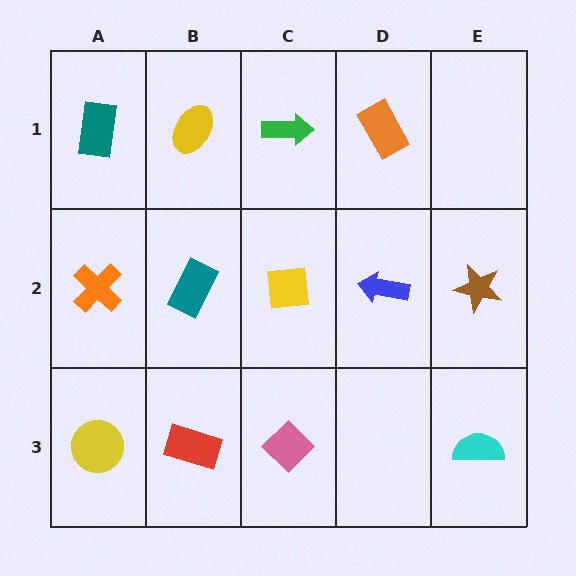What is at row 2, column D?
A blue arrow.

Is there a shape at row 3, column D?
No, that cell is empty.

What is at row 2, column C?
A yellow square.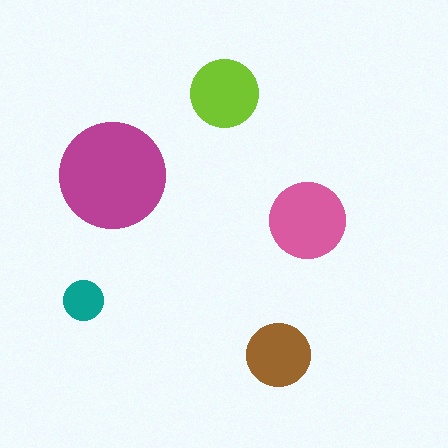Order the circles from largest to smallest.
the magenta one, the pink one, the lime one, the brown one, the teal one.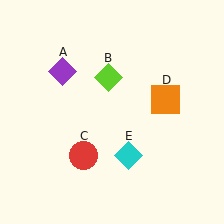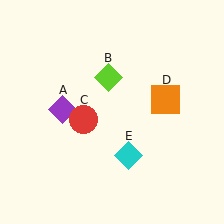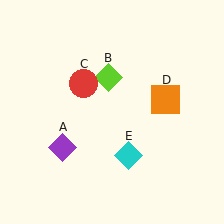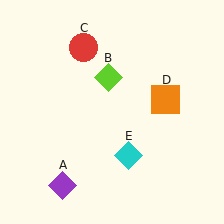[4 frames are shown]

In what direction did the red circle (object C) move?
The red circle (object C) moved up.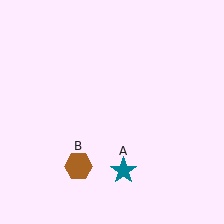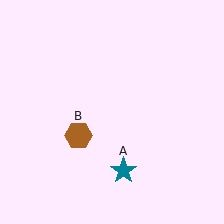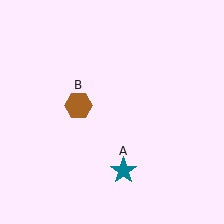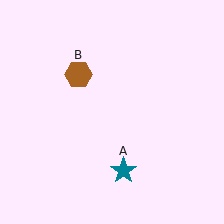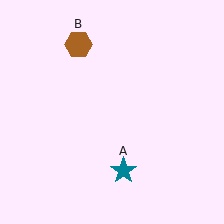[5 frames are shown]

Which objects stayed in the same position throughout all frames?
Teal star (object A) remained stationary.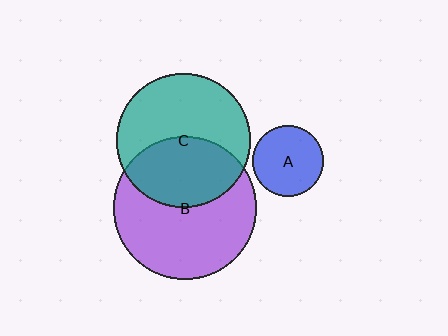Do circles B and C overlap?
Yes.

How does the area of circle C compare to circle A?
Approximately 3.6 times.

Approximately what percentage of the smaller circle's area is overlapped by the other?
Approximately 45%.